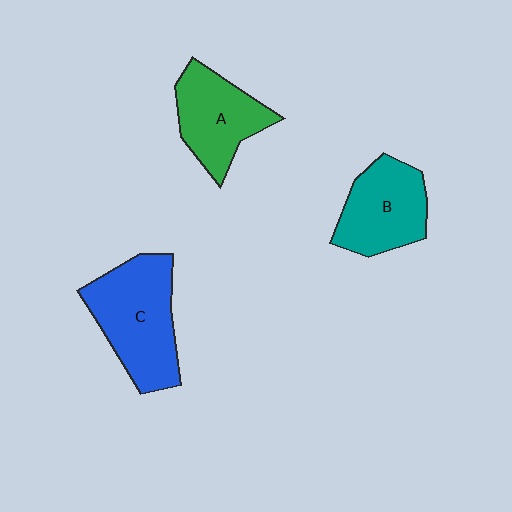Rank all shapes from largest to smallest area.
From largest to smallest: C (blue), B (teal), A (green).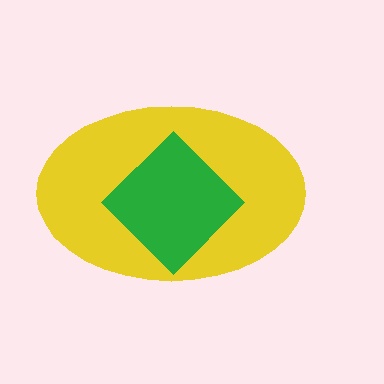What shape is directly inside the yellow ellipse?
The green diamond.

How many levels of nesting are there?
2.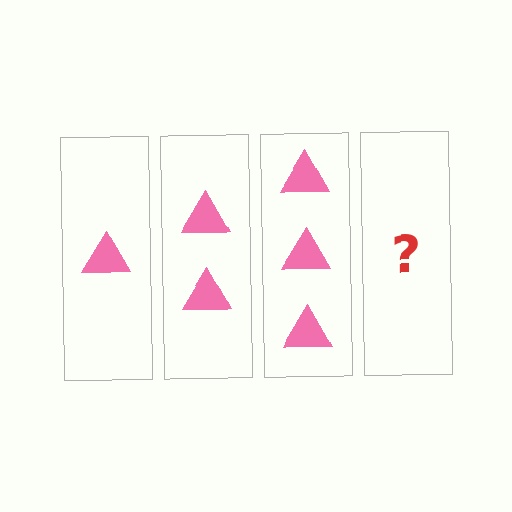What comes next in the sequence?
The next element should be 4 triangles.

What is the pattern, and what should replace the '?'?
The pattern is that each step adds one more triangle. The '?' should be 4 triangles.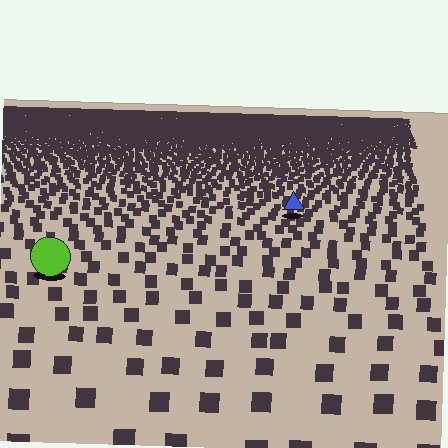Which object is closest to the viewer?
The lime circle is closest. The texture marks near it are larger and more spread out.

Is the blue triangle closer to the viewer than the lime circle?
No. The lime circle is closer — you can tell from the texture gradient: the ground texture is coarser near it.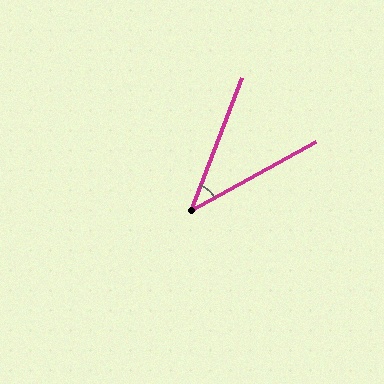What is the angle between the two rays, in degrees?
Approximately 40 degrees.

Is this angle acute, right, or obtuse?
It is acute.